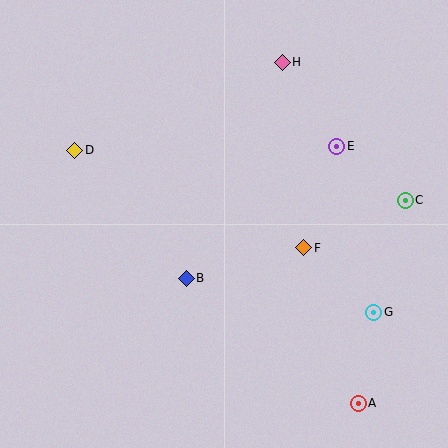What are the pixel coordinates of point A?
Point A is at (358, 403).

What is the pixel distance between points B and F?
The distance between B and F is 121 pixels.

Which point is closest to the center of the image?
Point B at (186, 278) is closest to the center.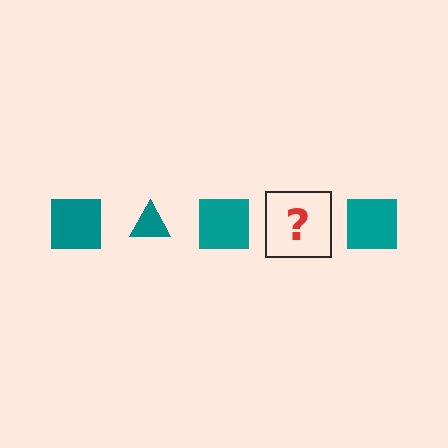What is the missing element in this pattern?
The missing element is a teal triangle.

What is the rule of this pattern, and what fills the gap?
The rule is that the pattern cycles through square, triangle shapes in teal. The gap should be filled with a teal triangle.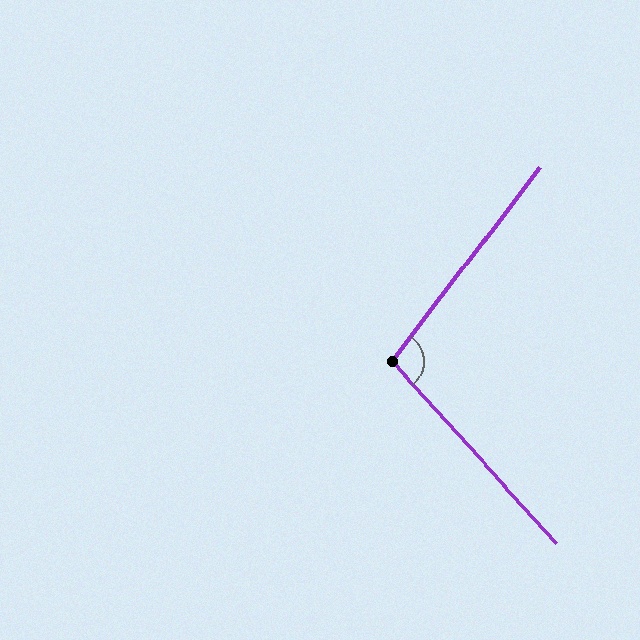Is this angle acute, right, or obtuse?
It is obtuse.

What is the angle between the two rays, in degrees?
Approximately 101 degrees.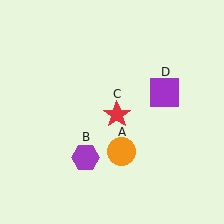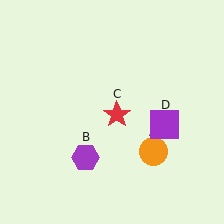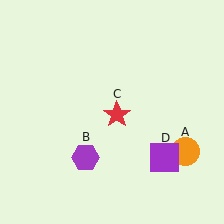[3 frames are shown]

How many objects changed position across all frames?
2 objects changed position: orange circle (object A), purple square (object D).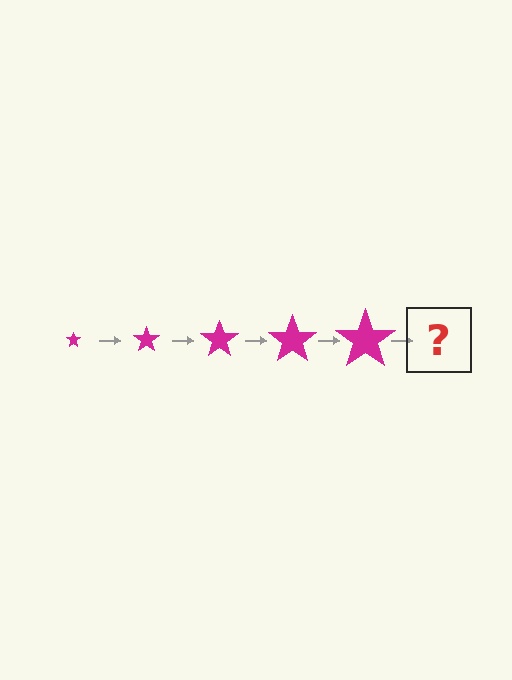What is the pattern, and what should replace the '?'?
The pattern is that the star gets progressively larger each step. The '?' should be a magenta star, larger than the previous one.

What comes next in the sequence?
The next element should be a magenta star, larger than the previous one.